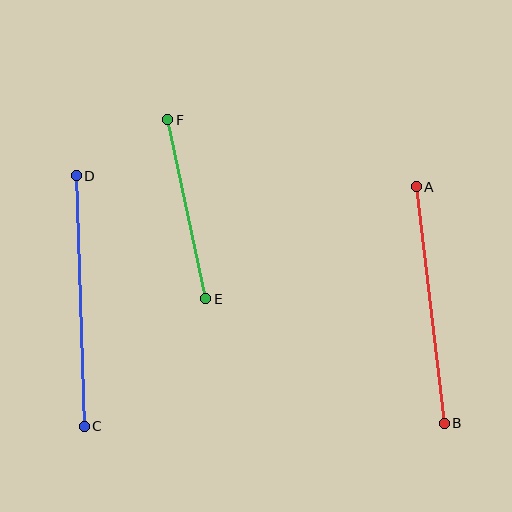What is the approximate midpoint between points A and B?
The midpoint is at approximately (430, 305) pixels.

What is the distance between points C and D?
The distance is approximately 251 pixels.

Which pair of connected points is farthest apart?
Points C and D are farthest apart.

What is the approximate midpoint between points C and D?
The midpoint is at approximately (80, 301) pixels.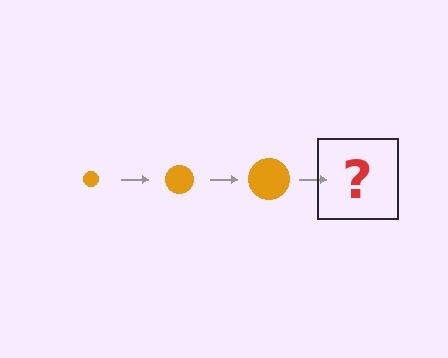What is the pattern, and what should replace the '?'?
The pattern is that the circle gets progressively larger each step. The '?' should be an orange circle, larger than the previous one.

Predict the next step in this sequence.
The next step is an orange circle, larger than the previous one.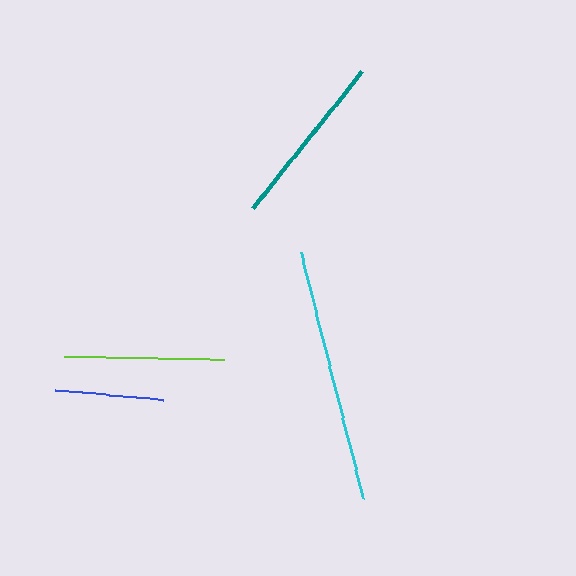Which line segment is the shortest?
The blue line is the shortest at approximately 108 pixels.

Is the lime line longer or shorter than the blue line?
The lime line is longer than the blue line.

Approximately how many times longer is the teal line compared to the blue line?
The teal line is approximately 1.6 times the length of the blue line.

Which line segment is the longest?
The cyan line is the longest at approximately 254 pixels.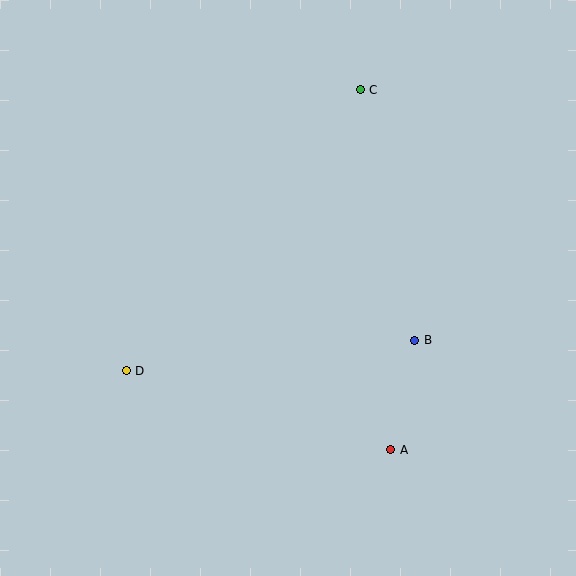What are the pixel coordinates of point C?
Point C is at (360, 90).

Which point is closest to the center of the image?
Point B at (415, 340) is closest to the center.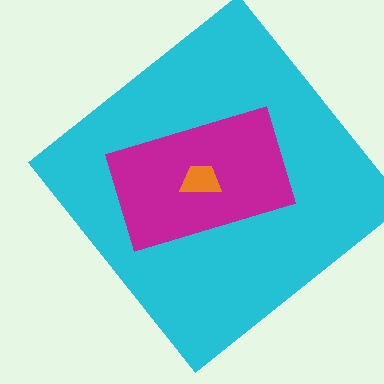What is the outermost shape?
The cyan diamond.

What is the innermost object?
The orange trapezoid.